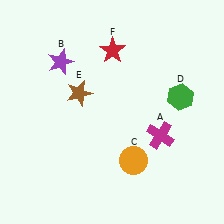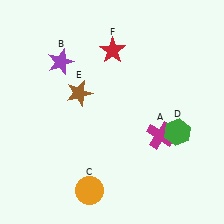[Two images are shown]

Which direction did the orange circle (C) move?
The orange circle (C) moved left.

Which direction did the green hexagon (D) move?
The green hexagon (D) moved down.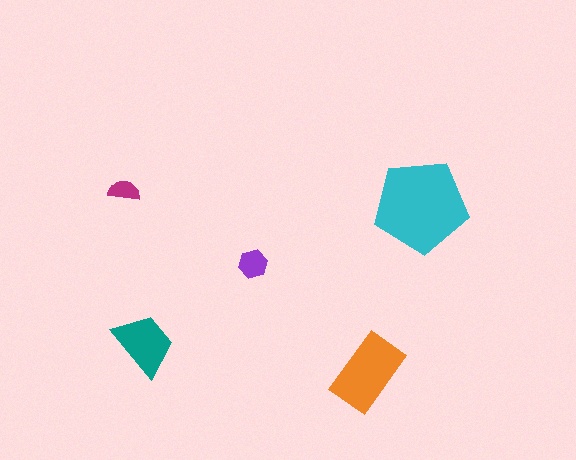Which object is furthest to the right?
The cyan pentagon is rightmost.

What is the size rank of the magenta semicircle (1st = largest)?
5th.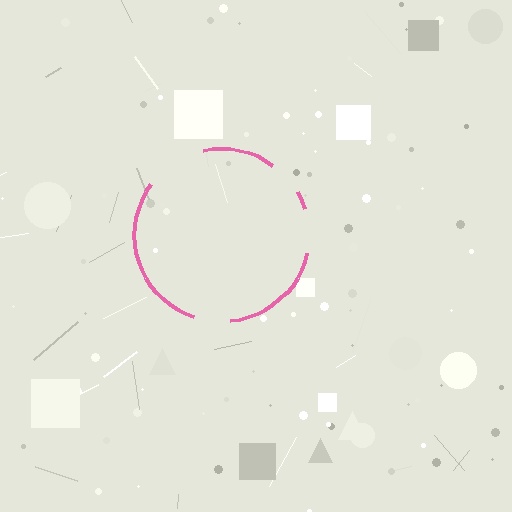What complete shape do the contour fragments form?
The contour fragments form a circle.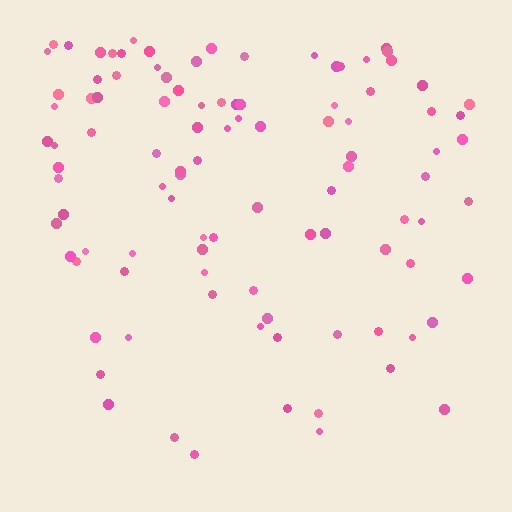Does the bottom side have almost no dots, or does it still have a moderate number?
Still a moderate number, just noticeably fewer than the top.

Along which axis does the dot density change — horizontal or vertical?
Vertical.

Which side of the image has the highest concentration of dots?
The top.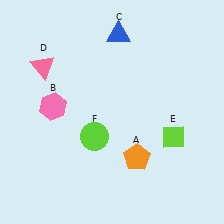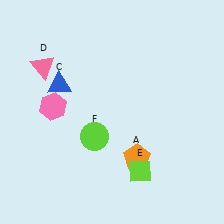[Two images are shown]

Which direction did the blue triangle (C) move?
The blue triangle (C) moved left.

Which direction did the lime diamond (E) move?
The lime diamond (E) moved down.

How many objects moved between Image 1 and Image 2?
2 objects moved between the two images.